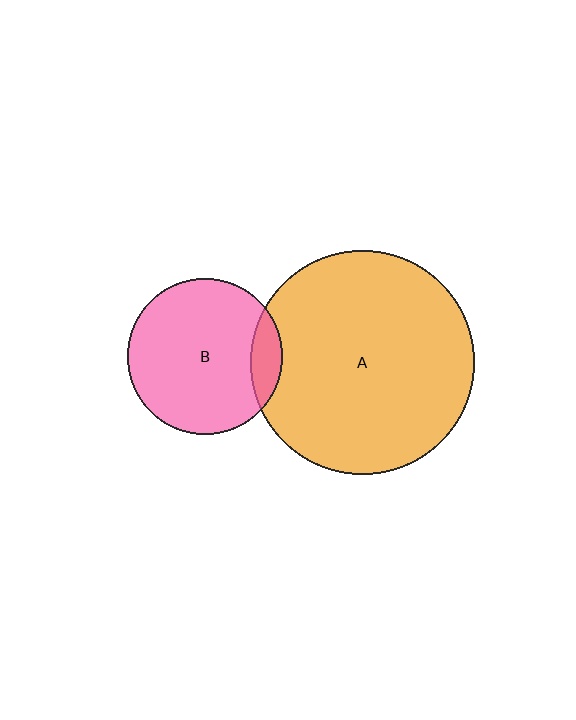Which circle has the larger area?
Circle A (orange).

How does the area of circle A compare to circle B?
Approximately 2.1 times.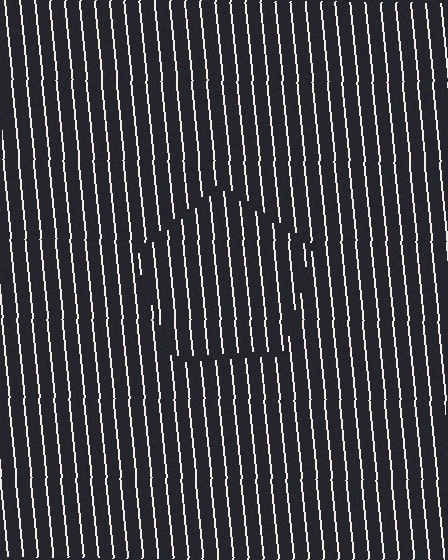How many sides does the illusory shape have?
5 sides — the line-ends trace a pentagon.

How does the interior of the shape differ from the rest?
The interior of the shape contains the same grating, shifted by half a period — the contour is defined by the phase discontinuity where line-ends from the inner and outer gratings abut.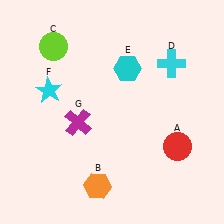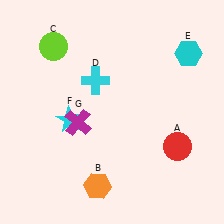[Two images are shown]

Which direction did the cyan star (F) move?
The cyan star (F) moved down.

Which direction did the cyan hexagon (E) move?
The cyan hexagon (E) moved right.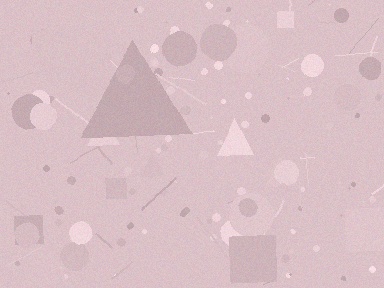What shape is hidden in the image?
A triangle is hidden in the image.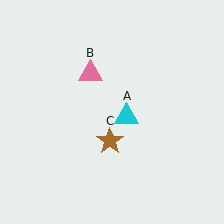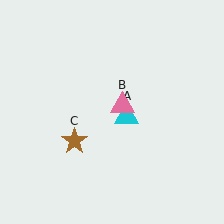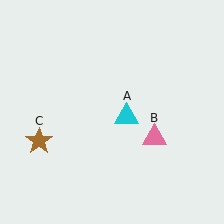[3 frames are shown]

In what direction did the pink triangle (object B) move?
The pink triangle (object B) moved down and to the right.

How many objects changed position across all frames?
2 objects changed position: pink triangle (object B), brown star (object C).